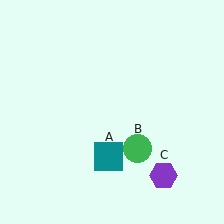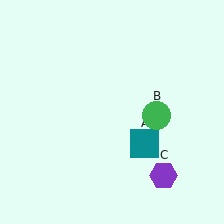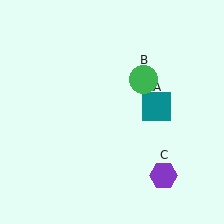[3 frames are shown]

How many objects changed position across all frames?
2 objects changed position: teal square (object A), green circle (object B).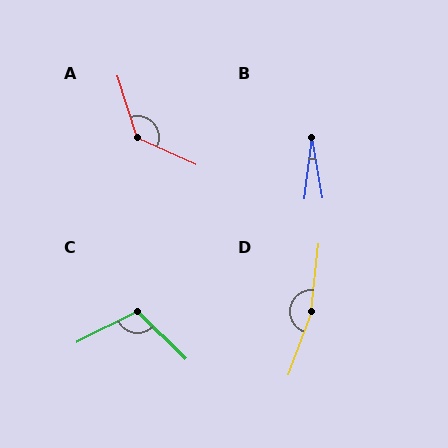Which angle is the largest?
D, at approximately 166 degrees.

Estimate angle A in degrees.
Approximately 131 degrees.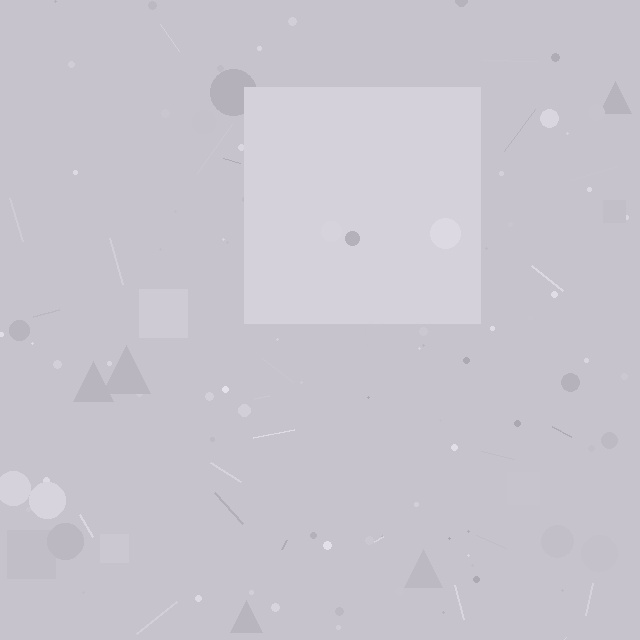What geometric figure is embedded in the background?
A square is embedded in the background.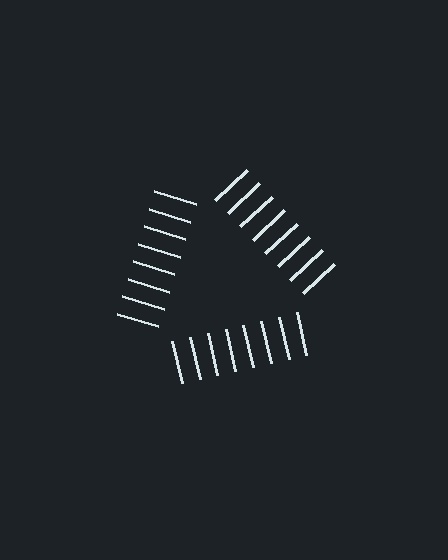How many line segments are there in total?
24 — 8 along each of the 3 edges.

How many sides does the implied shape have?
3 sides — the line-ends trace a triangle.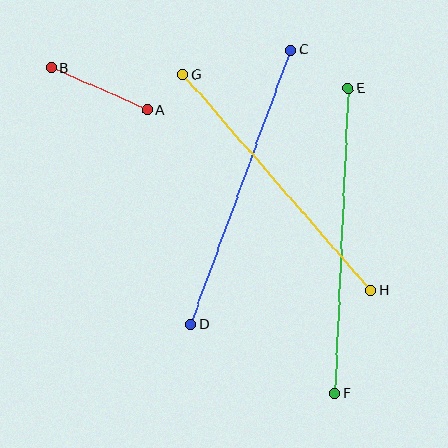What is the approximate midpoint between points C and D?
The midpoint is at approximately (241, 187) pixels.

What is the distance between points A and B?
The distance is approximately 105 pixels.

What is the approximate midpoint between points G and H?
The midpoint is at approximately (277, 182) pixels.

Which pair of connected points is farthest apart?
Points E and F are farthest apart.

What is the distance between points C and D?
The distance is approximately 292 pixels.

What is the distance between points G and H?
The distance is approximately 286 pixels.